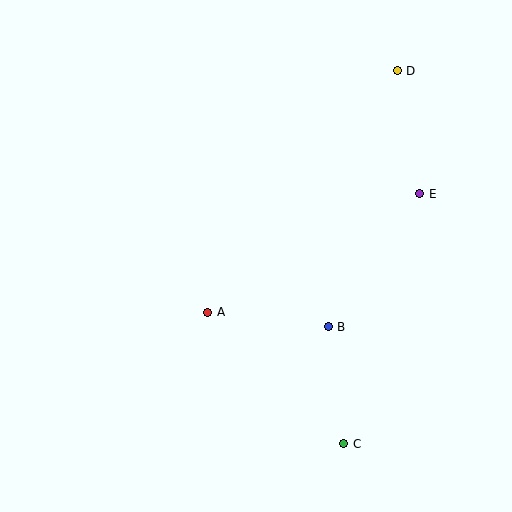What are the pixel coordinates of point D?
Point D is at (397, 71).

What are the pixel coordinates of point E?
Point E is at (420, 194).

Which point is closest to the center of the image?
Point A at (208, 312) is closest to the center.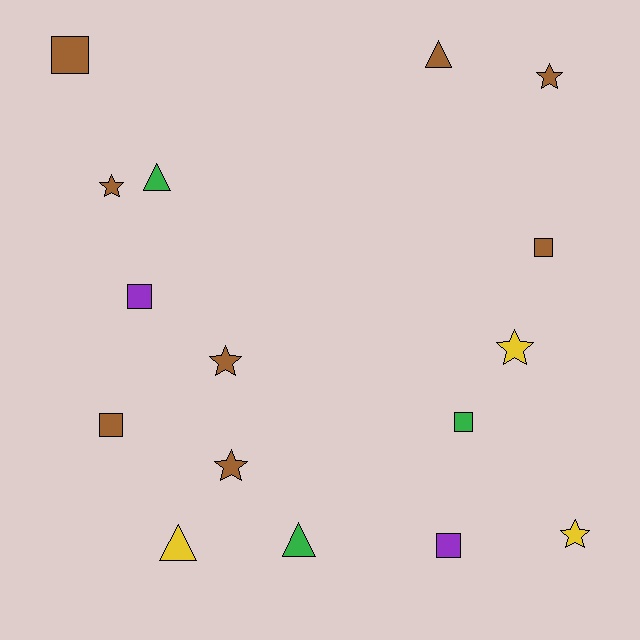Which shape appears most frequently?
Square, with 6 objects.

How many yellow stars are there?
There are 2 yellow stars.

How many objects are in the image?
There are 16 objects.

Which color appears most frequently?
Brown, with 8 objects.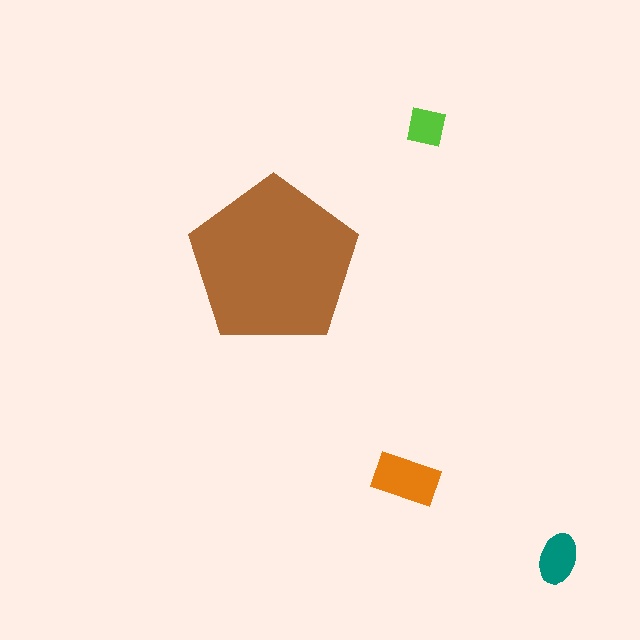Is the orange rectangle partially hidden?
No, the orange rectangle is fully visible.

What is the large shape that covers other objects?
A brown pentagon.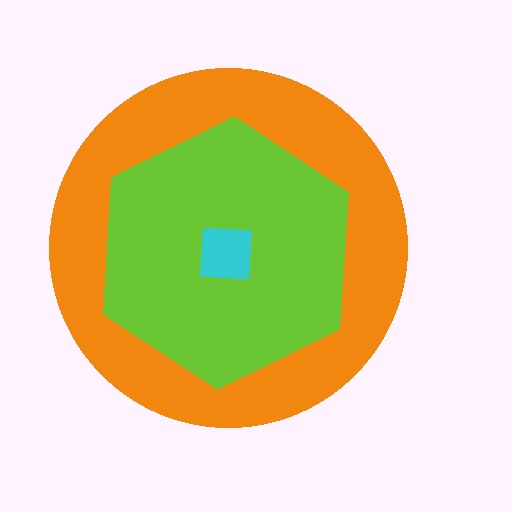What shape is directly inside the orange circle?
The lime hexagon.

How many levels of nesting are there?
3.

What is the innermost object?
The cyan square.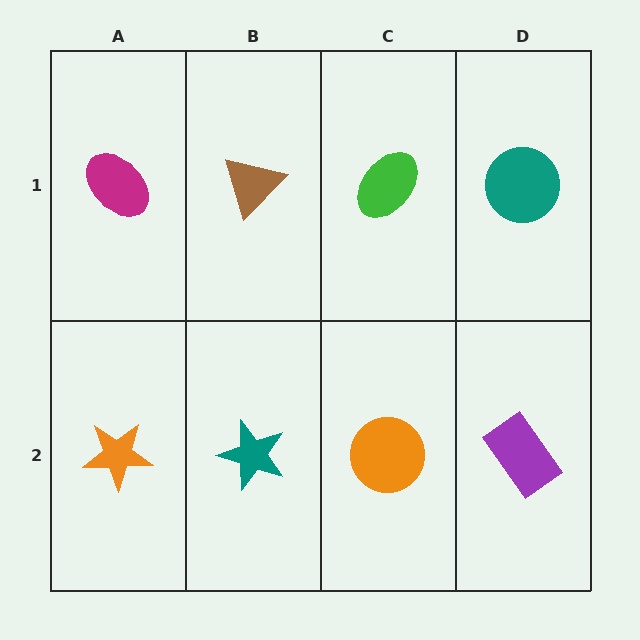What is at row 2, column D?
A purple rectangle.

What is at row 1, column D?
A teal circle.